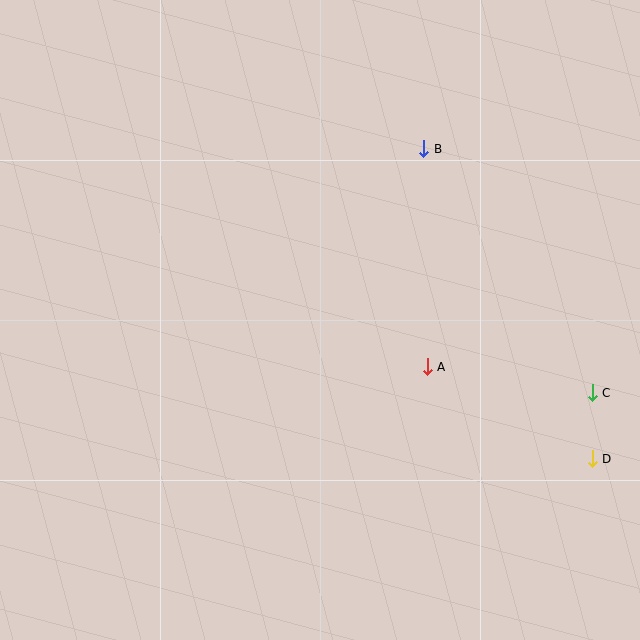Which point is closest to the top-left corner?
Point B is closest to the top-left corner.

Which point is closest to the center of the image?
Point A at (427, 367) is closest to the center.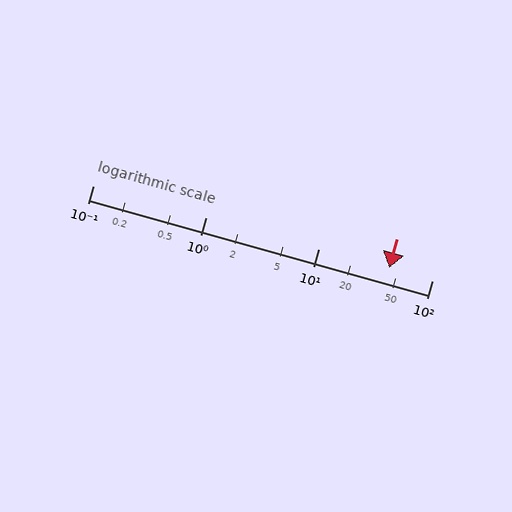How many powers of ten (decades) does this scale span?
The scale spans 3 decades, from 0.1 to 100.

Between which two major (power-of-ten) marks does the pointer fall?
The pointer is between 10 and 100.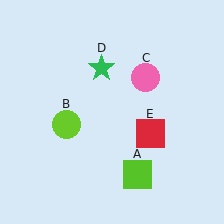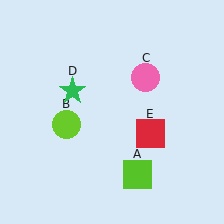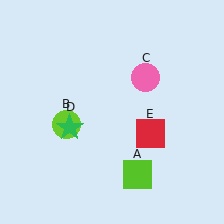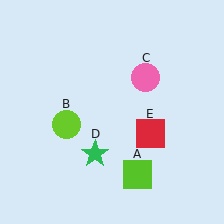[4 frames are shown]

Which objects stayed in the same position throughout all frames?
Lime square (object A) and lime circle (object B) and pink circle (object C) and red square (object E) remained stationary.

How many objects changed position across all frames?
1 object changed position: green star (object D).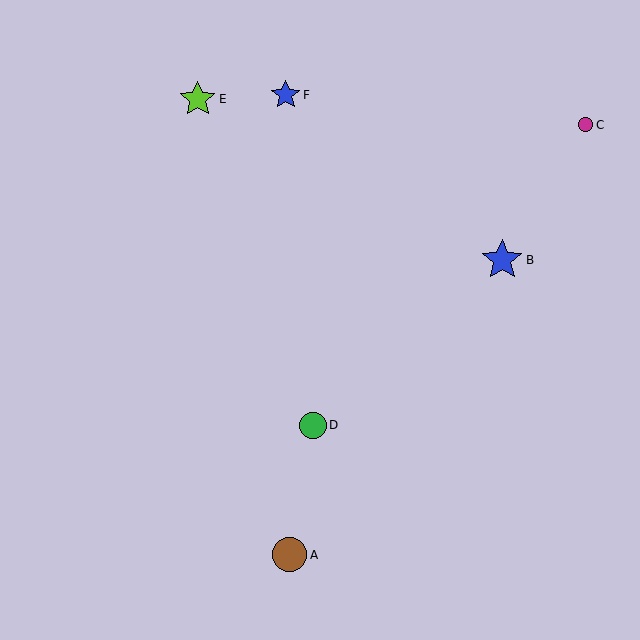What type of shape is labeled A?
Shape A is a brown circle.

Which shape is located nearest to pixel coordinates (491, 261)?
The blue star (labeled B) at (502, 260) is nearest to that location.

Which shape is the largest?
The blue star (labeled B) is the largest.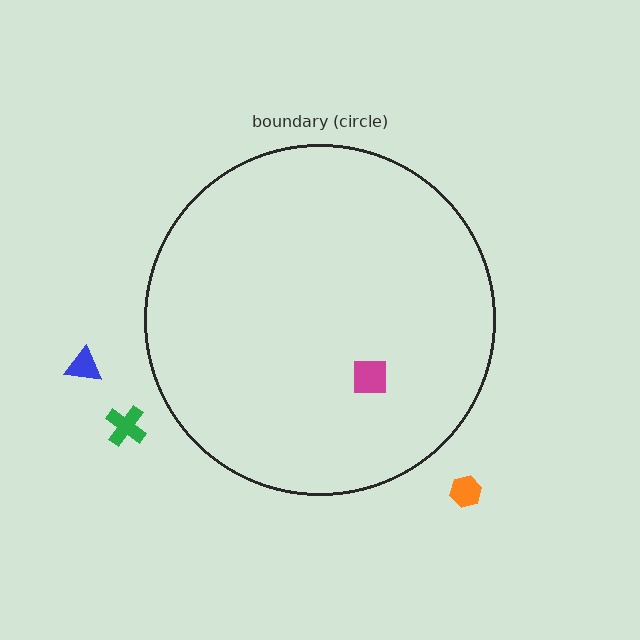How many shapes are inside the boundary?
1 inside, 3 outside.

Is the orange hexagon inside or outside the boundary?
Outside.